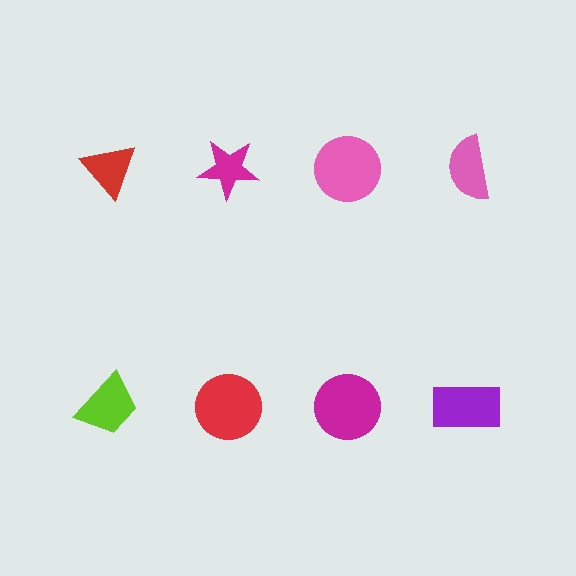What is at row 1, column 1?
A red triangle.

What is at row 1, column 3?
A pink circle.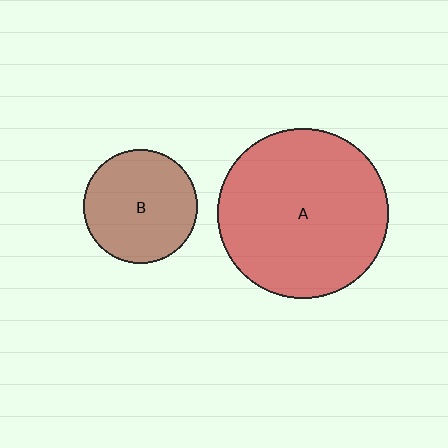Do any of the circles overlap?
No, none of the circles overlap.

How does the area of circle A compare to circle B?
Approximately 2.2 times.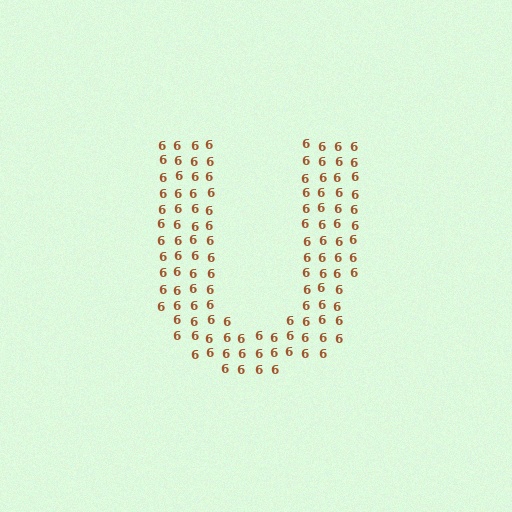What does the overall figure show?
The overall figure shows the letter U.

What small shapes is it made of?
It is made of small digit 6's.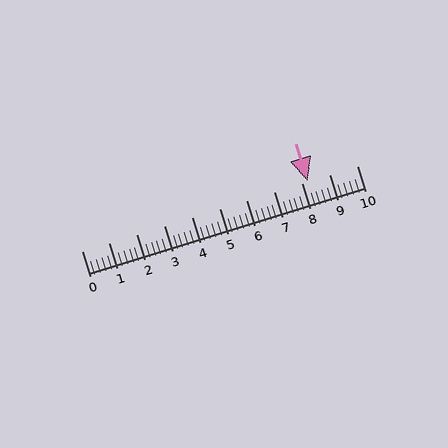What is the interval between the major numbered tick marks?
The major tick marks are spaced 1 units apart.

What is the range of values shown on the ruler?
The ruler shows values from 0 to 10.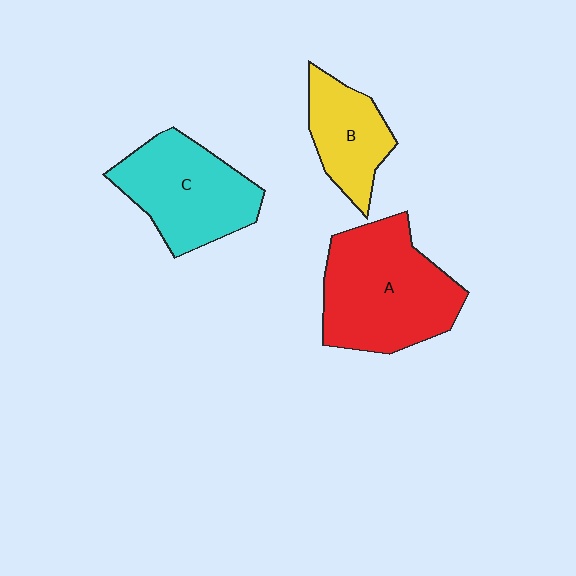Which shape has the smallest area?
Shape B (yellow).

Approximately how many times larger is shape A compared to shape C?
Approximately 1.2 times.